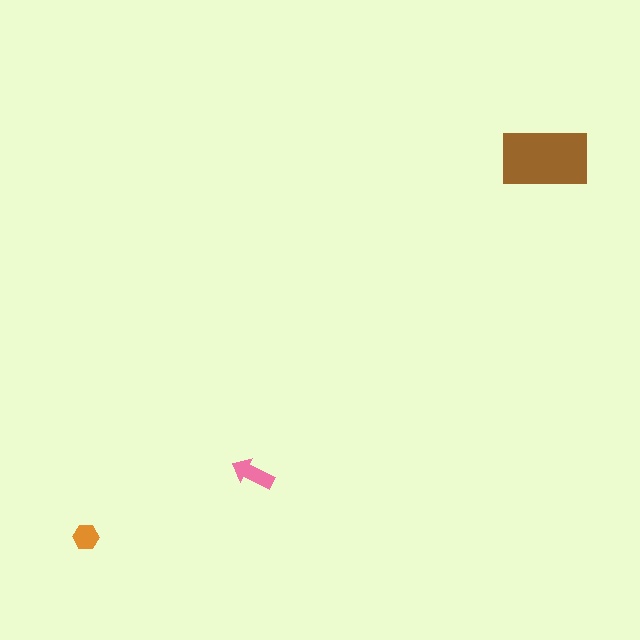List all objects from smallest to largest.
The orange hexagon, the pink arrow, the brown rectangle.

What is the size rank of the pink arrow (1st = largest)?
2nd.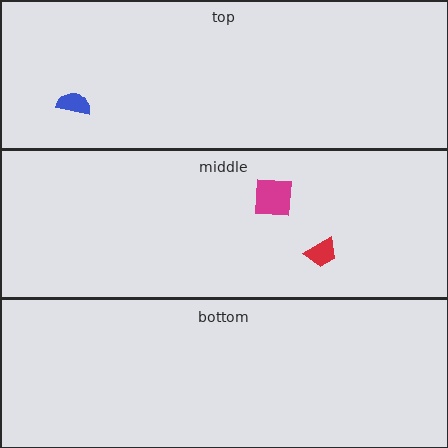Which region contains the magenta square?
The middle region.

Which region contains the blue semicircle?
The top region.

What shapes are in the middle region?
The red trapezoid, the magenta square.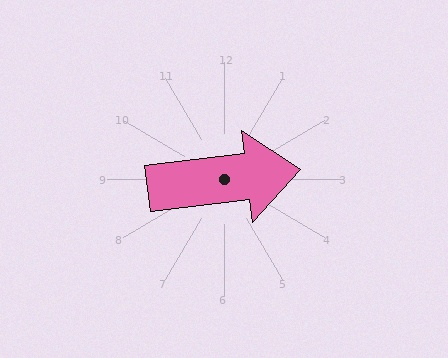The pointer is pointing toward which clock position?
Roughly 3 o'clock.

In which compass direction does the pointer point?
East.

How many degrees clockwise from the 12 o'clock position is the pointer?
Approximately 83 degrees.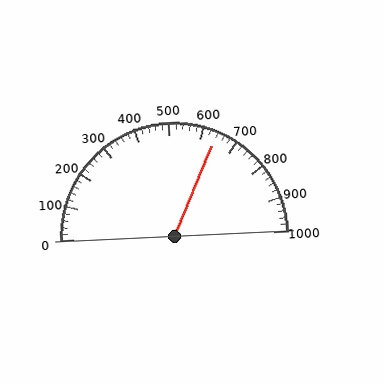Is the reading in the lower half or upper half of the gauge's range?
The reading is in the upper half of the range (0 to 1000).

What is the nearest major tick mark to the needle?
The nearest major tick mark is 600.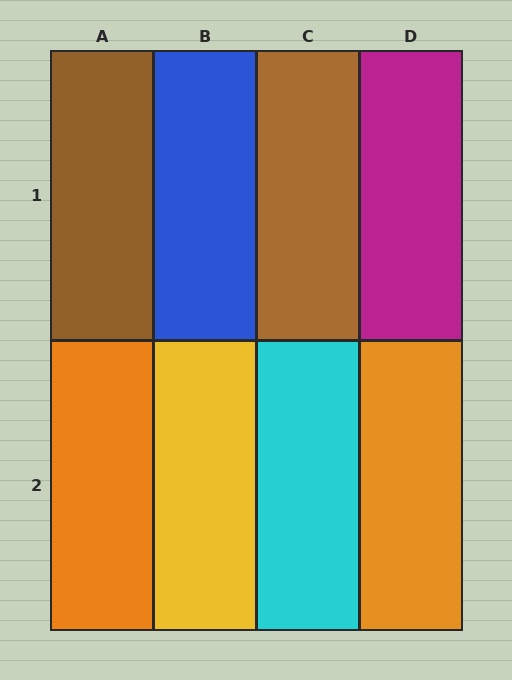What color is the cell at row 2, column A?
Orange.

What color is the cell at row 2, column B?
Yellow.